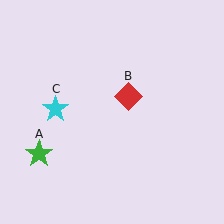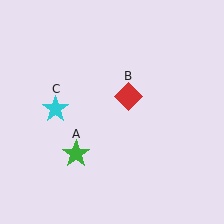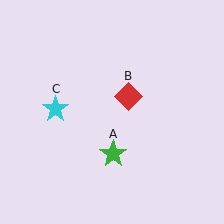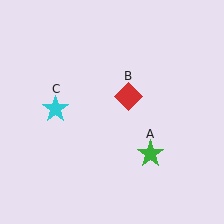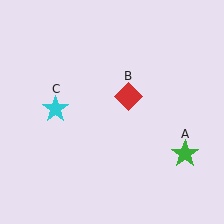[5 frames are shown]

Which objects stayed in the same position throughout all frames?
Red diamond (object B) and cyan star (object C) remained stationary.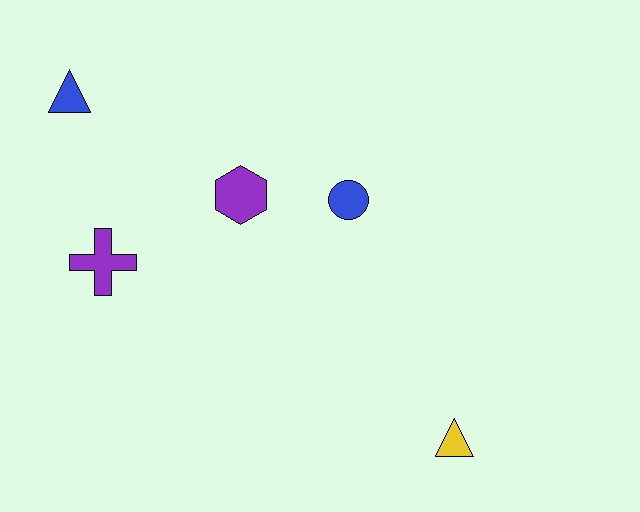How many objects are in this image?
There are 5 objects.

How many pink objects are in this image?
There are no pink objects.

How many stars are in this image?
There are no stars.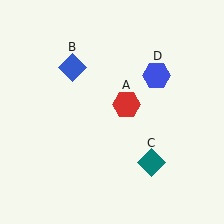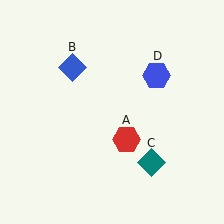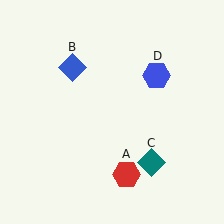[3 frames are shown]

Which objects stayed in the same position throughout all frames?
Blue diamond (object B) and teal diamond (object C) and blue hexagon (object D) remained stationary.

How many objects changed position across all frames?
1 object changed position: red hexagon (object A).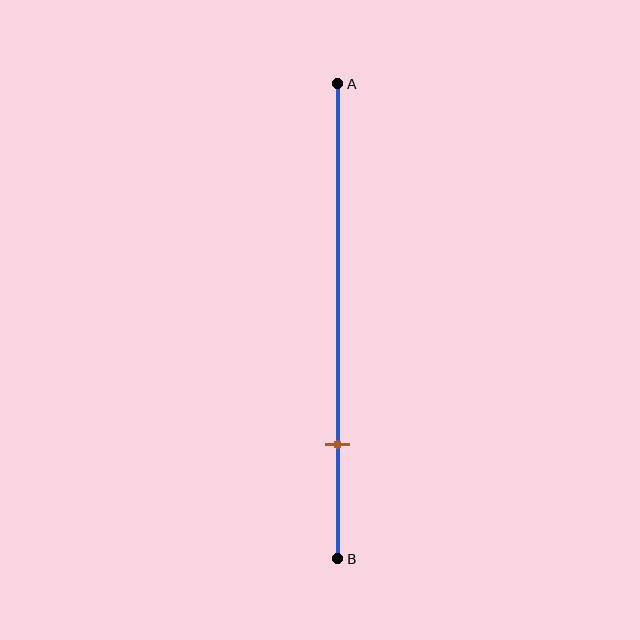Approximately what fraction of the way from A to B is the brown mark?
The brown mark is approximately 75% of the way from A to B.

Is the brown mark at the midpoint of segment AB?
No, the mark is at about 75% from A, not at the 50% midpoint.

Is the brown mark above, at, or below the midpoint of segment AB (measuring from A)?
The brown mark is below the midpoint of segment AB.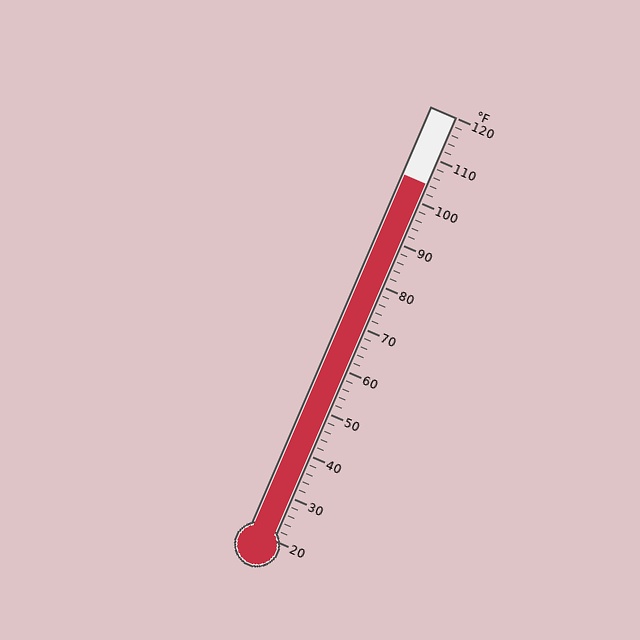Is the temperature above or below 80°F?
The temperature is above 80°F.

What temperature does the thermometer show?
The thermometer shows approximately 104°F.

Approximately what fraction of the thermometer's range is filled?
The thermometer is filled to approximately 85% of its range.